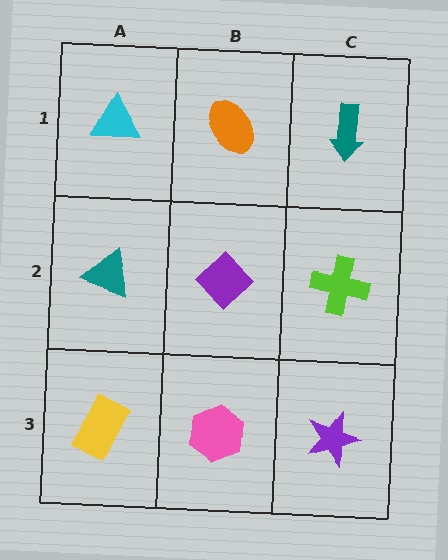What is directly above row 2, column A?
A cyan triangle.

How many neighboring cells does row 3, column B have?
3.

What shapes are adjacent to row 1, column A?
A teal triangle (row 2, column A), an orange ellipse (row 1, column B).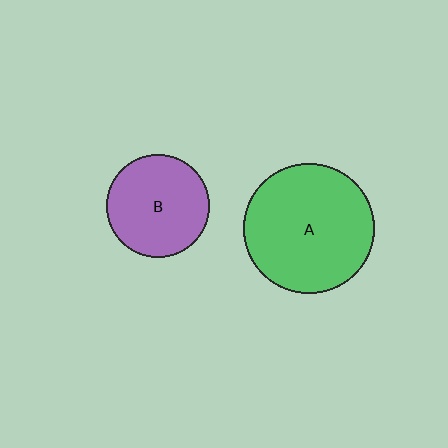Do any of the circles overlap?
No, none of the circles overlap.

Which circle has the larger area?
Circle A (green).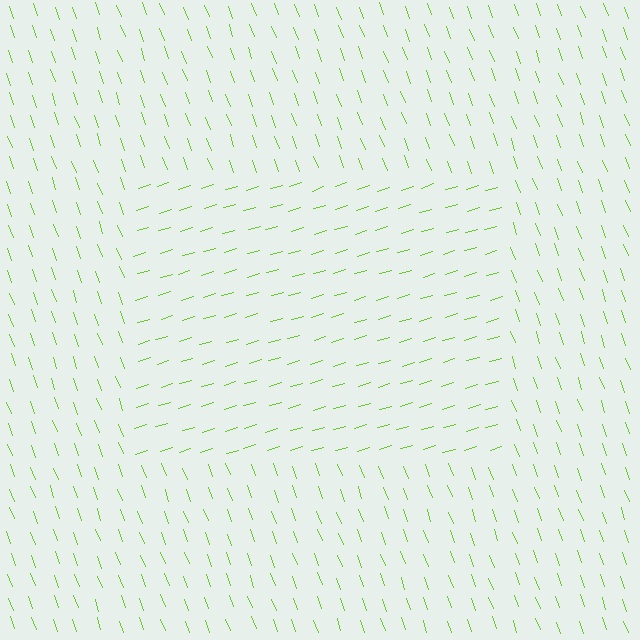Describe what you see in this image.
The image is filled with small lime line segments. A rectangle region in the image has lines oriented differently from the surrounding lines, creating a visible texture boundary.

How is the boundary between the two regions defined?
The boundary is defined purely by a change in line orientation (approximately 86 degrees difference). All lines are the same color and thickness.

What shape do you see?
I see a rectangle.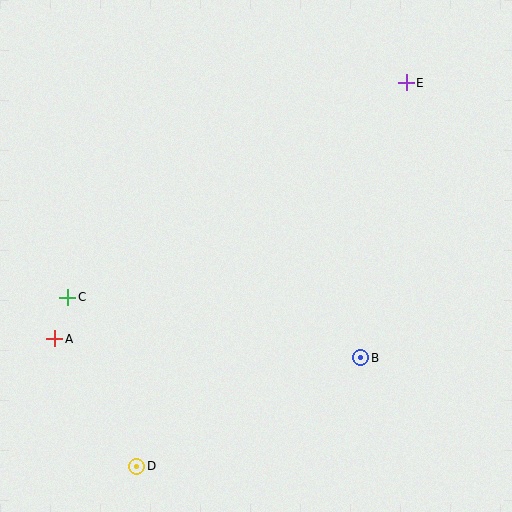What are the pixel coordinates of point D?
Point D is at (137, 466).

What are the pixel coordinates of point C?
Point C is at (68, 297).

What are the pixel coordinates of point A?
Point A is at (55, 339).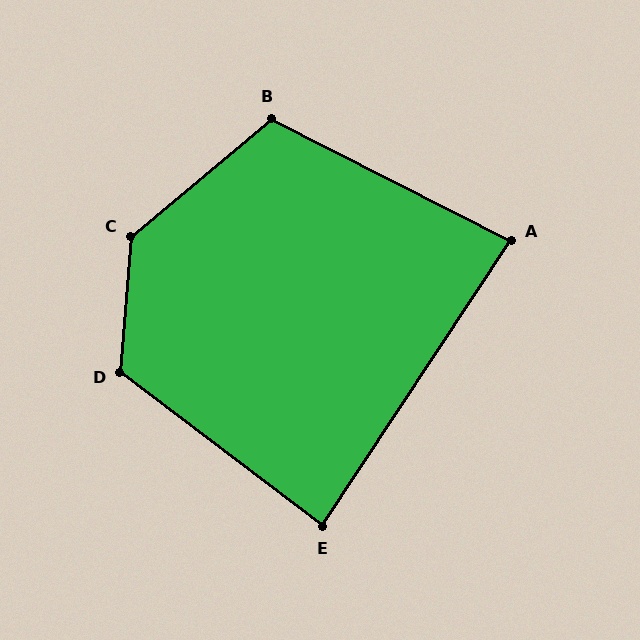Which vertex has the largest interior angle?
C, at approximately 134 degrees.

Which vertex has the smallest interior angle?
A, at approximately 84 degrees.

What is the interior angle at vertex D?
Approximately 123 degrees (obtuse).